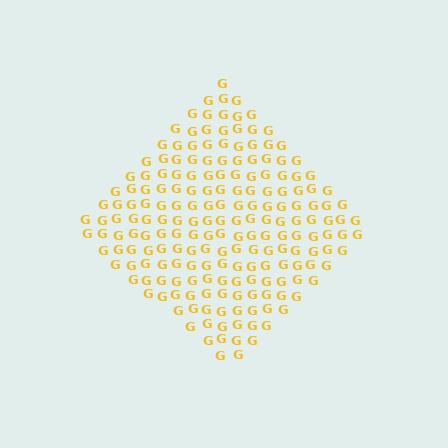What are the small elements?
The small elements are letter G's.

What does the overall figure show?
The overall figure shows a diamond.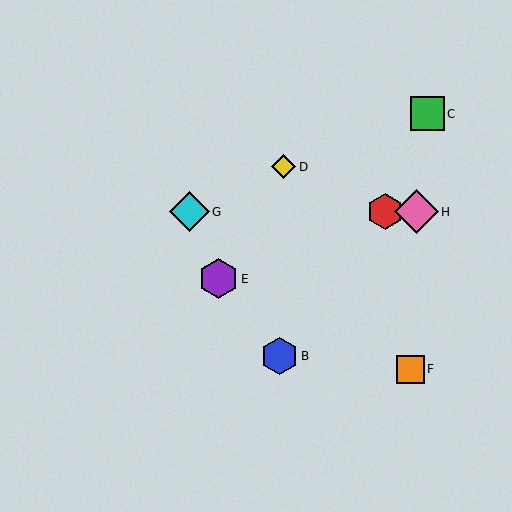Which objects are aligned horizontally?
Objects A, G, H are aligned horizontally.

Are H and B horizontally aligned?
No, H is at y≈212 and B is at y≈356.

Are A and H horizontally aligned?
Yes, both are at y≈212.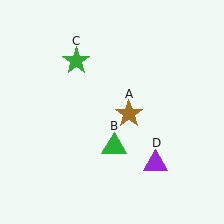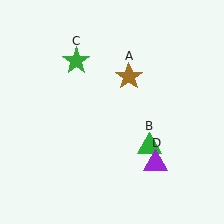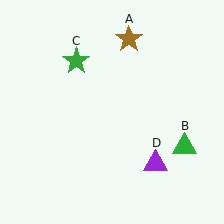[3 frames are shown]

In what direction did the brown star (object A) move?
The brown star (object A) moved up.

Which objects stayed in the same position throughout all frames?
Green star (object C) and purple triangle (object D) remained stationary.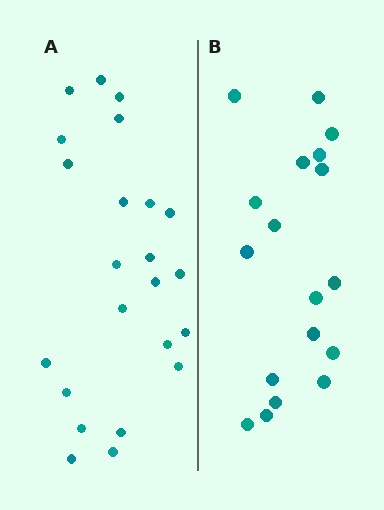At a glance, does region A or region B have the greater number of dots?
Region A (the left region) has more dots.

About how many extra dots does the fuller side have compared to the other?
Region A has about 5 more dots than region B.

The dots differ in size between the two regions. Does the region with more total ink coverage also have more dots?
No. Region B has more total ink coverage because its dots are larger, but region A actually contains more individual dots. Total area can be misleading — the number of items is what matters here.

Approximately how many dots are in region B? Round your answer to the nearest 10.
About 20 dots. (The exact count is 18, which rounds to 20.)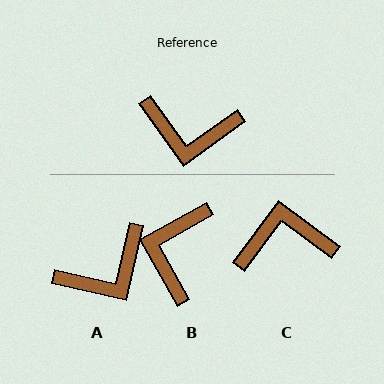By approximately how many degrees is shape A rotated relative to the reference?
Approximately 41 degrees counter-clockwise.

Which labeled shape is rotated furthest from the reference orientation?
C, about 162 degrees away.